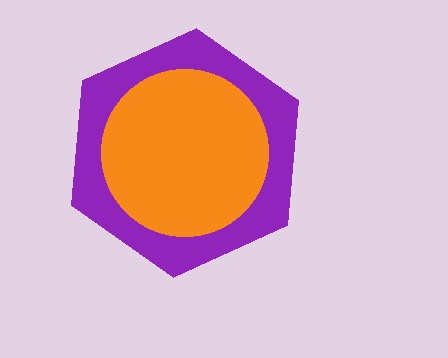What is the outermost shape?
The purple hexagon.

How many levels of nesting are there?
2.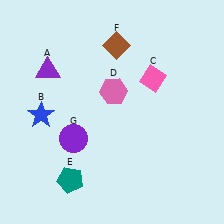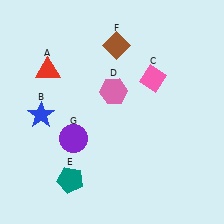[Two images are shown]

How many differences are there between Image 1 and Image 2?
There is 1 difference between the two images.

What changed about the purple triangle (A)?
In Image 1, A is purple. In Image 2, it changed to red.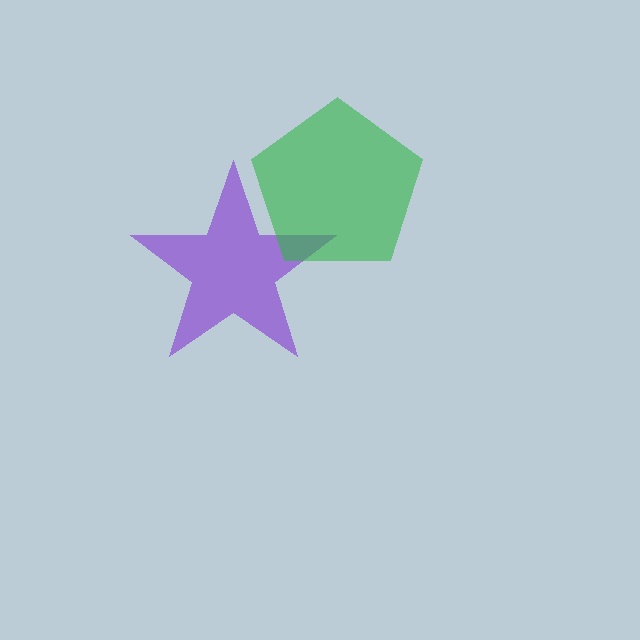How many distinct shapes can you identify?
There are 2 distinct shapes: a purple star, a green pentagon.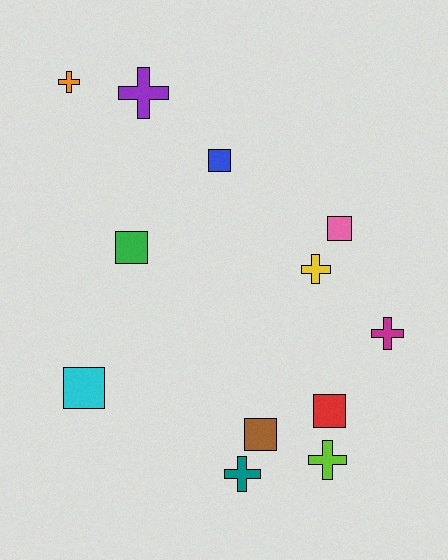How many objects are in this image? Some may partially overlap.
There are 12 objects.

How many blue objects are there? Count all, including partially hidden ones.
There is 1 blue object.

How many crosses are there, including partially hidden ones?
There are 6 crosses.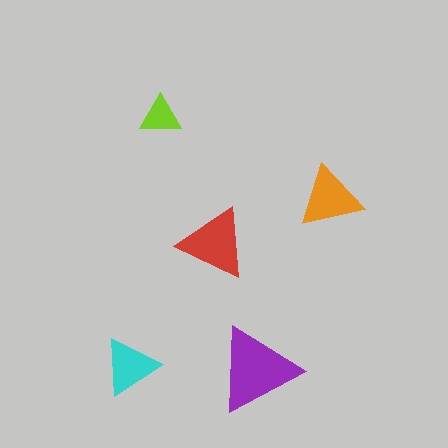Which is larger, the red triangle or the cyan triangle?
The red one.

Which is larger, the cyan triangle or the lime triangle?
The cyan one.